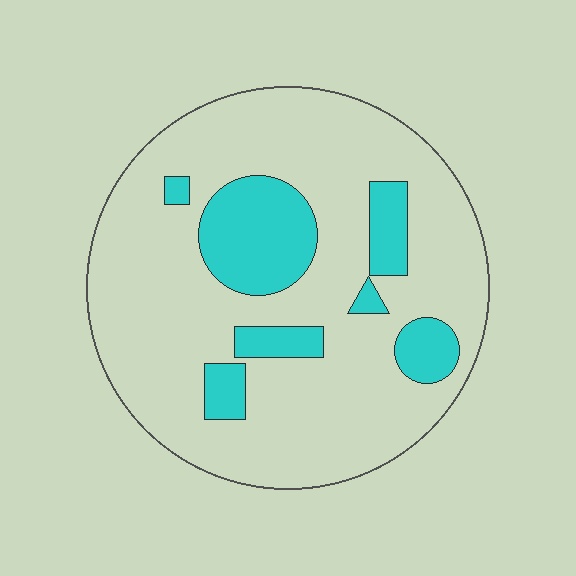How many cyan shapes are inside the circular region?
7.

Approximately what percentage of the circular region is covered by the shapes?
Approximately 20%.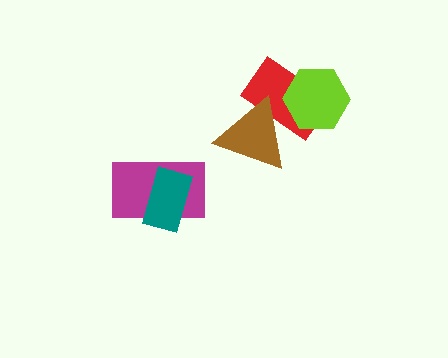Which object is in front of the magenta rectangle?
The teal rectangle is in front of the magenta rectangle.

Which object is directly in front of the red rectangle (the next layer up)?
The lime hexagon is directly in front of the red rectangle.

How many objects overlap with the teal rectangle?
1 object overlaps with the teal rectangle.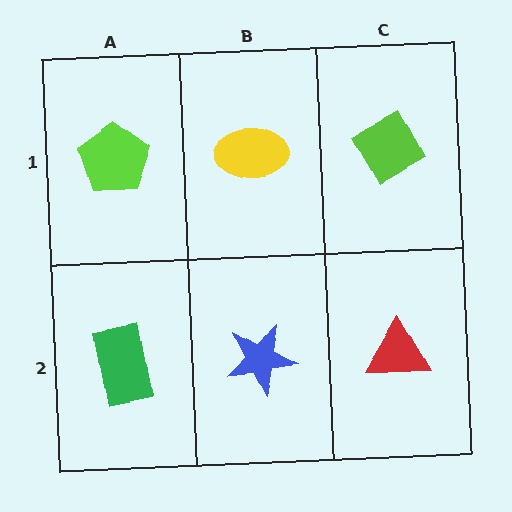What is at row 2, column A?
A green rectangle.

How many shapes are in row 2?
3 shapes.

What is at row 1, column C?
A lime diamond.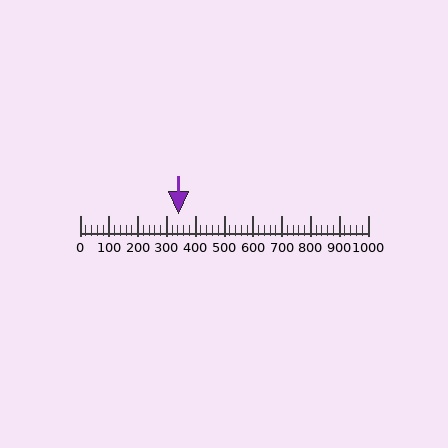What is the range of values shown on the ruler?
The ruler shows values from 0 to 1000.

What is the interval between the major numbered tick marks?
The major tick marks are spaced 100 units apart.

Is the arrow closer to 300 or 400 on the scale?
The arrow is closer to 300.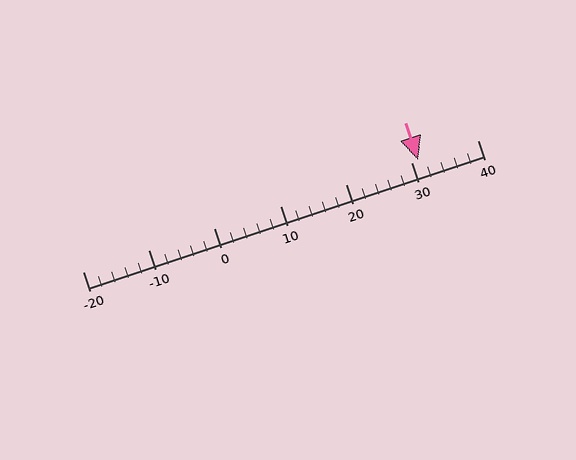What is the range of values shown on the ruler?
The ruler shows values from -20 to 40.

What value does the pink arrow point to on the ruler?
The pink arrow points to approximately 31.